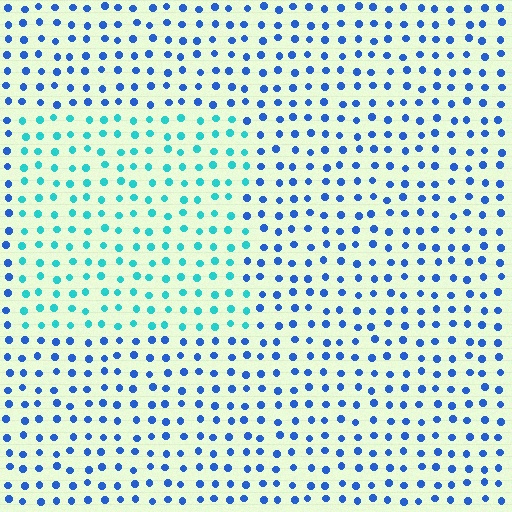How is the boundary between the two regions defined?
The boundary is defined purely by a slight shift in hue (about 41 degrees). Spacing, size, and orientation are identical on both sides.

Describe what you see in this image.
The image is filled with small blue elements in a uniform arrangement. A rectangle-shaped region is visible where the elements are tinted to a slightly different hue, forming a subtle color boundary.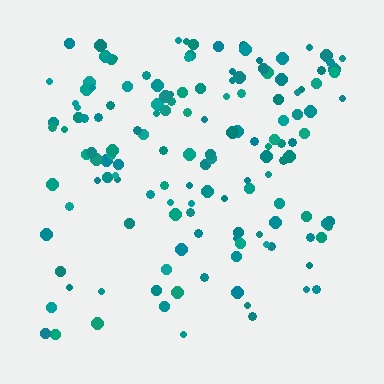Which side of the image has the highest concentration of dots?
The top.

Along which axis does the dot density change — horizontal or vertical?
Vertical.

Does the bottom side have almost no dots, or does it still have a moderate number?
Still a moderate number, just noticeably fewer than the top.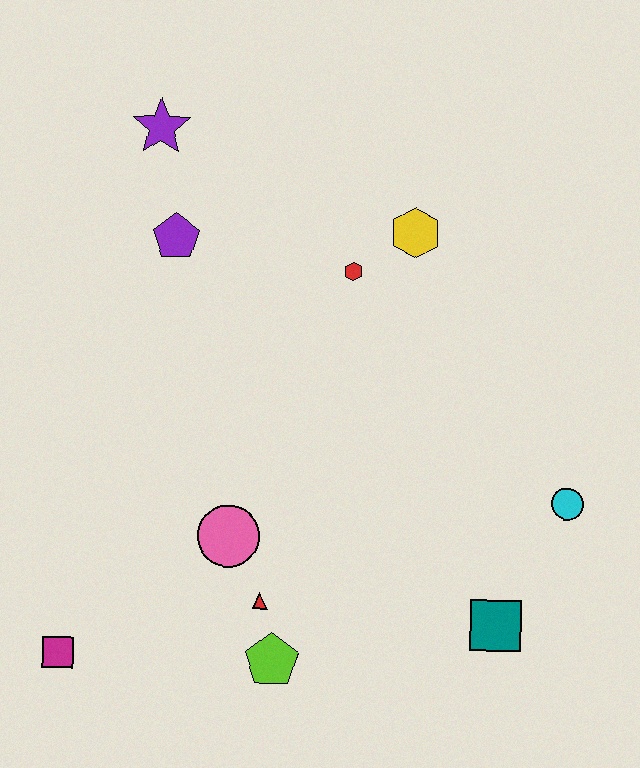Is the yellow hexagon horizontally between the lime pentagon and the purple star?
No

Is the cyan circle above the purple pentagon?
No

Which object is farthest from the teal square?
The purple star is farthest from the teal square.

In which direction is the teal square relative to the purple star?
The teal square is below the purple star.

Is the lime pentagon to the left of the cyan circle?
Yes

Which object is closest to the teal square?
The cyan circle is closest to the teal square.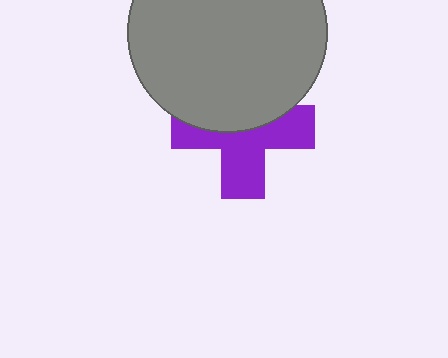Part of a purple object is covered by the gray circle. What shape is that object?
It is a cross.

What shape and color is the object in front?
The object in front is a gray circle.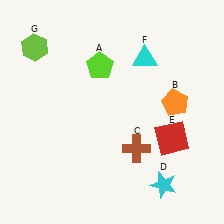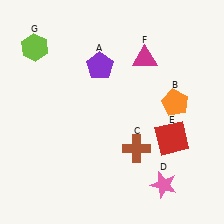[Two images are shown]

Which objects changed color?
A changed from lime to purple. D changed from cyan to pink. F changed from cyan to magenta.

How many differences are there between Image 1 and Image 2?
There are 3 differences between the two images.